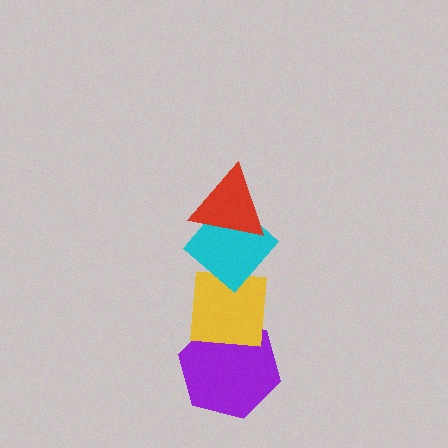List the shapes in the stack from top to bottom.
From top to bottom: the red triangle, the cyan diamond, the yellow square, the purple hexagon.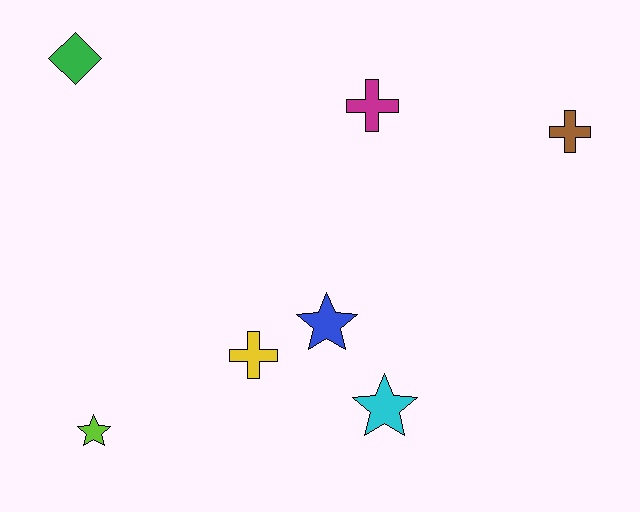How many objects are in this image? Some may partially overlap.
There are 7 objects.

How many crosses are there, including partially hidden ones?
There are 3 crosses.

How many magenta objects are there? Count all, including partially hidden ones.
There is 1 magenta object.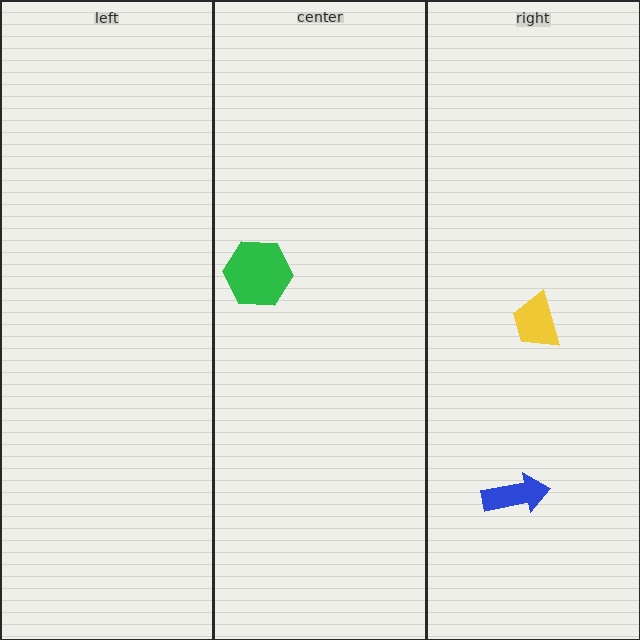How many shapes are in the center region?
1.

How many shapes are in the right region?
2.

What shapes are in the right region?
The yellow trapezoid, the blue arrow.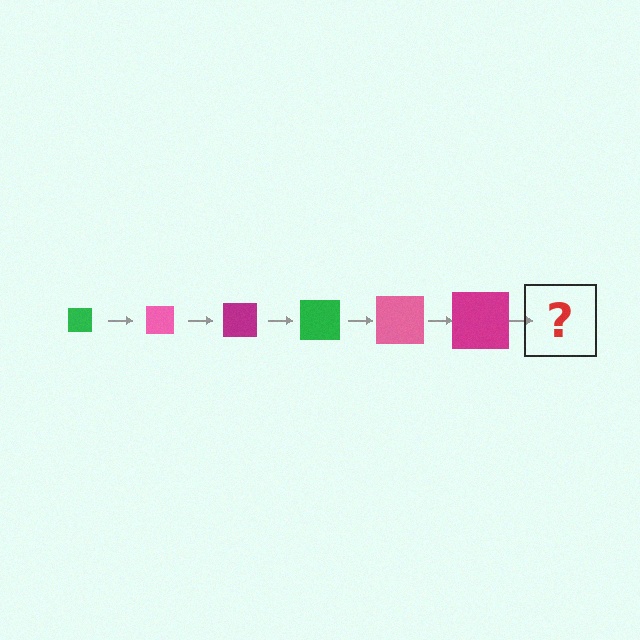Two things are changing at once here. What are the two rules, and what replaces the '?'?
The two rules are that the square grows larger each step and the color cycles through green, pink, and magenta. The '?' should be a green square, larger than the previous one.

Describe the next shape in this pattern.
It should be a green square, larger than the previous one.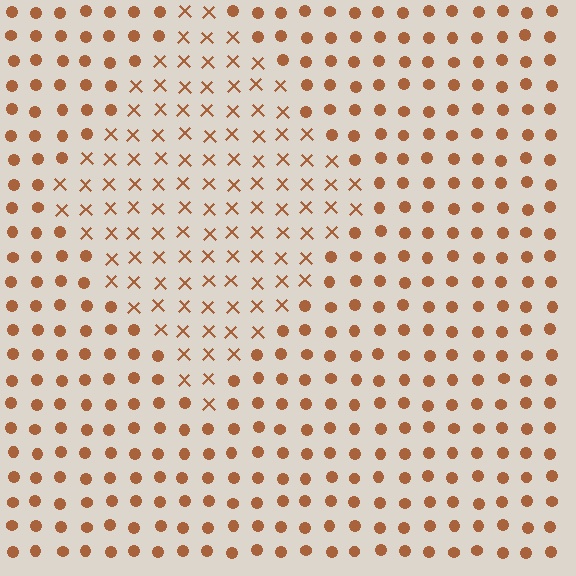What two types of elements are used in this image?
The image uses X marks inside the diamond region and circles outside it.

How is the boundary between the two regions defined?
The boundary is defined by a change in element shape: X marks inside vs. circles outside. All elements share the same color and spacing.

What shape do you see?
I see a diamond.